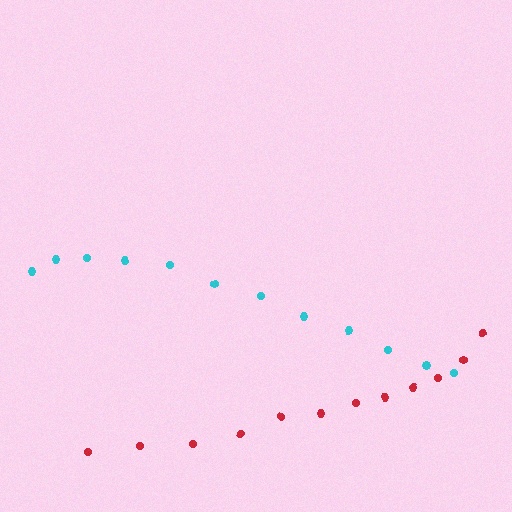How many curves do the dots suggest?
There are 2 distinct paths.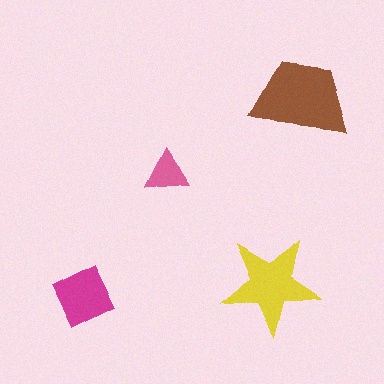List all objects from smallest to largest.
The pink triangle, the magenta diamond, the yellow star, the brown trapezoid.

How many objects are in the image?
There are 4 objects in the image.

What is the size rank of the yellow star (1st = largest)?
2nd.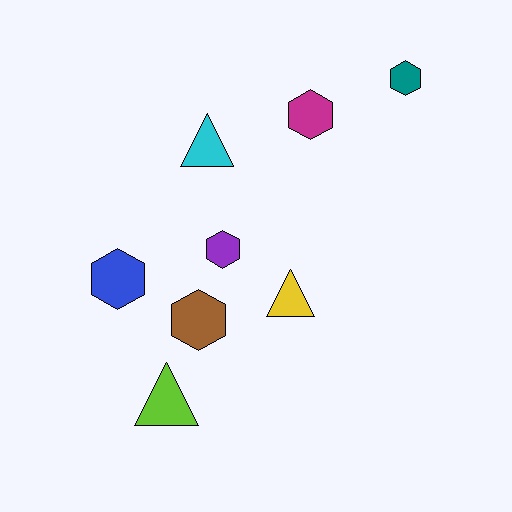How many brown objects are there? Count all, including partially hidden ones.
There is 1 brown object.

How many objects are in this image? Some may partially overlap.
There are 8 objects.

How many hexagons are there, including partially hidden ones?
There are 5 hexagons.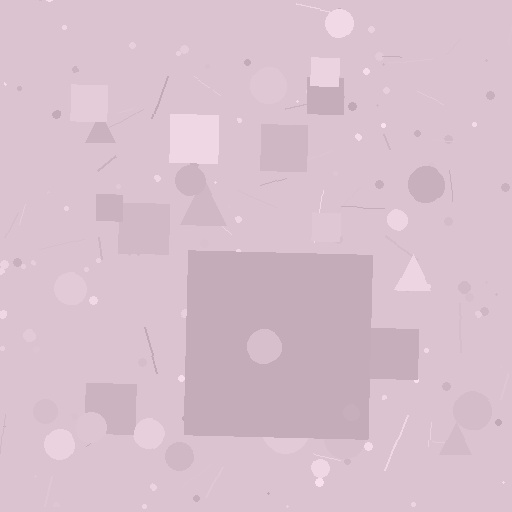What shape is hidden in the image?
A square is hidden in the image.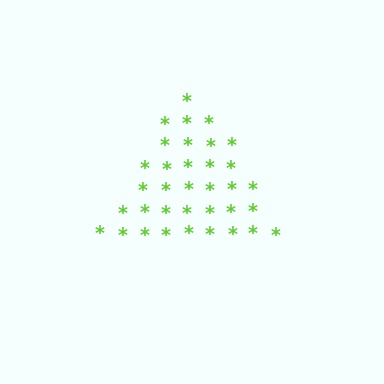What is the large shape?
The large shape is a triangle.